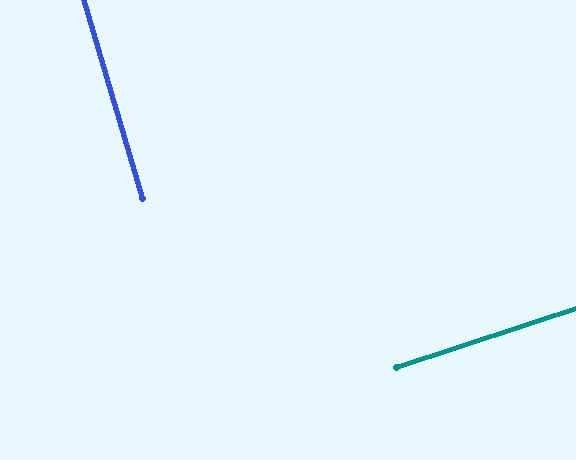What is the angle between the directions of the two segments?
Approximately 88 degrees.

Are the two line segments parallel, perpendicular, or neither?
Perpendicular — they meet at approximately 88°.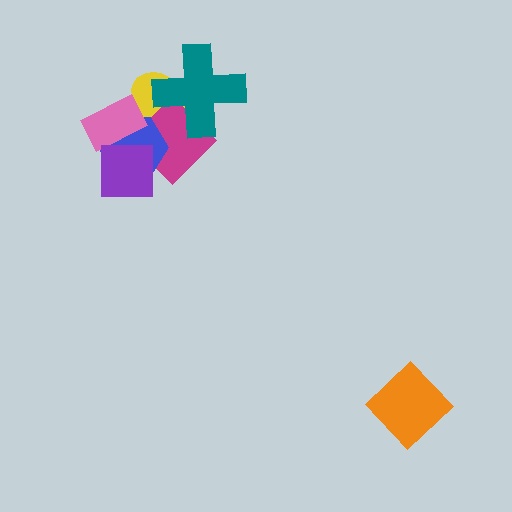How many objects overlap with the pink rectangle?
3 objects overlap with the pink rectangle.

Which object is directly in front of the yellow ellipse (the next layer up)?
The magenta diamond is directly in front of the yellow ellipse.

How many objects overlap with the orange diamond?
0 objects overlap with the orange diamond.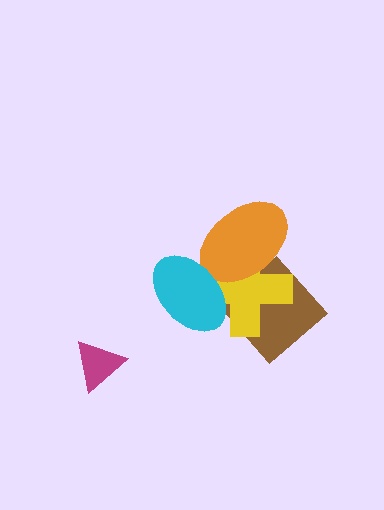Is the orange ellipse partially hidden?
Yes, it is partially covered by another shape.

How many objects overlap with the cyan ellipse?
2 objects overlap with the cyan ellipse.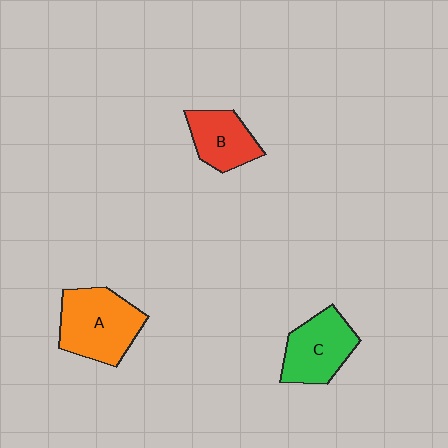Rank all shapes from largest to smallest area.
From largest to smallest: A (orange), C (green), B (red).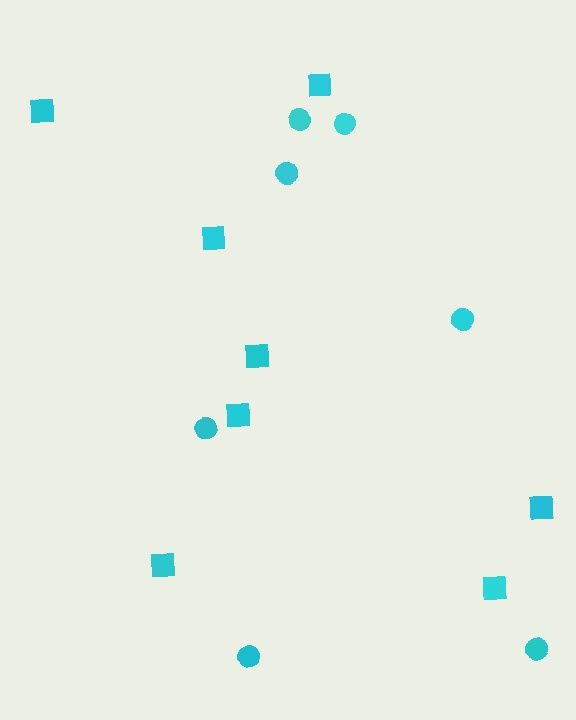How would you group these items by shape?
There are 2 groups: one group of circles (7) and one group of squares (8).